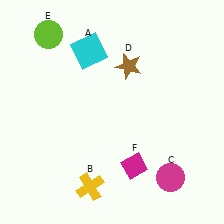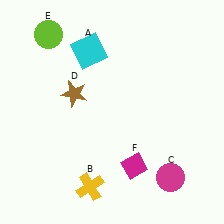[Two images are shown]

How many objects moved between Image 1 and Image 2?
1 object moved between the two images.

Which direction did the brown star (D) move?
The brown star (D) moved left.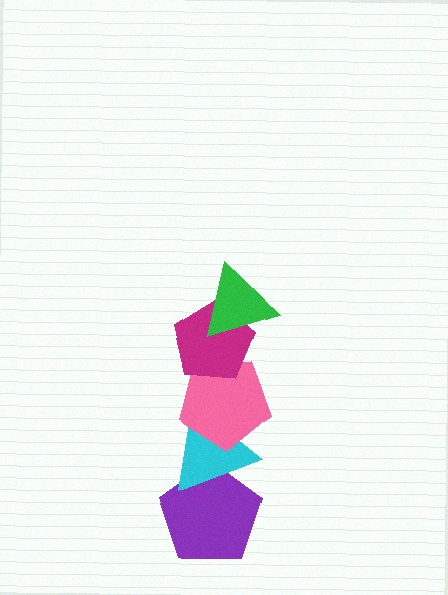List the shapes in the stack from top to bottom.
From top to bottom: the green triangle, the magenta pentagon, the pink pentagon, the cyan triangle, the purple pentagon.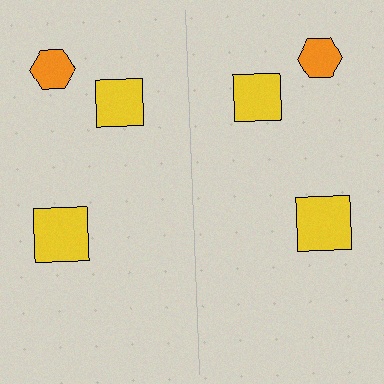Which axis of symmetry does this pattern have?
The pattern has a vertical axis of symmetry running through the center of the image.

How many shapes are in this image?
There are 6 shapes in this image.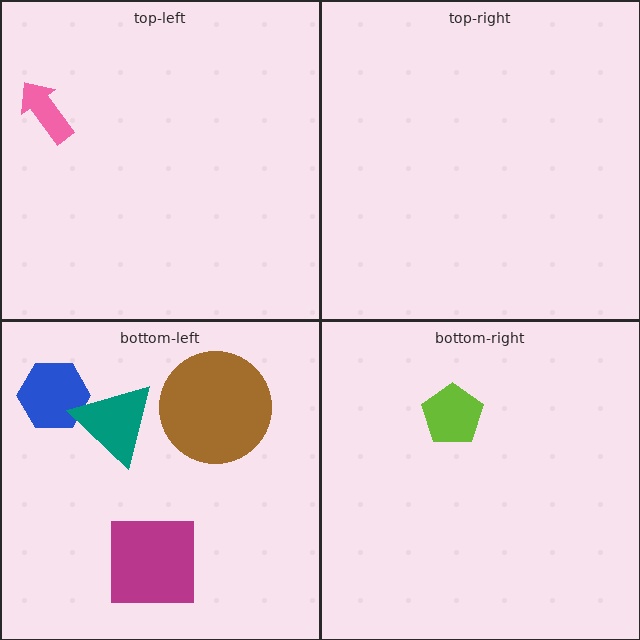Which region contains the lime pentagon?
The bottom-right region.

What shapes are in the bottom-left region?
The blue hexagon, the teal triangle, the magenta square, the brown circle.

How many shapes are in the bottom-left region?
4.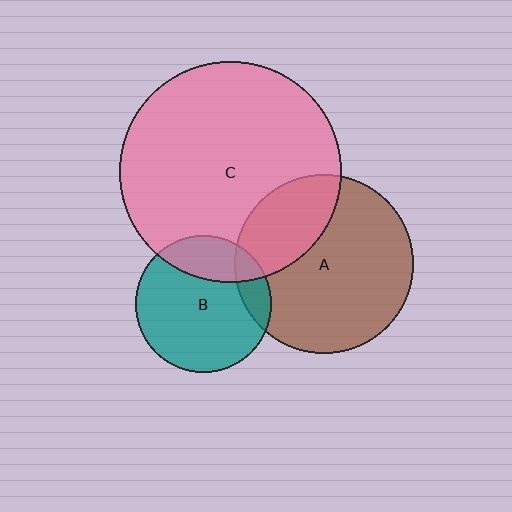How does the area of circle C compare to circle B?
Approximately 2.6 times.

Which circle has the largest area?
Circle C (pink).